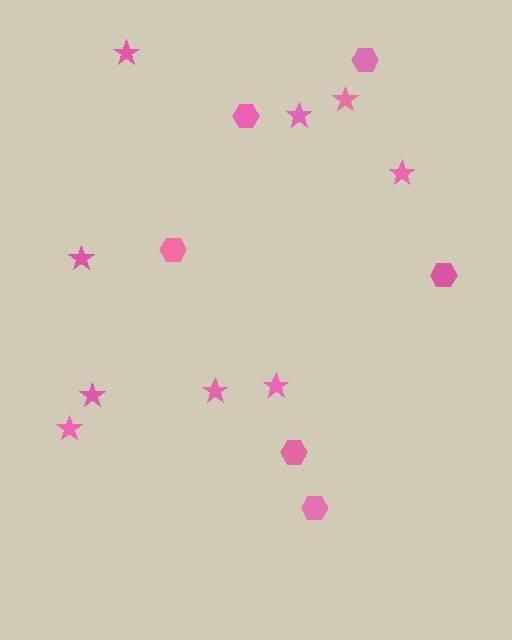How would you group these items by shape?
There are 2 groups: one group of stars (9) and one group of hexagons (6).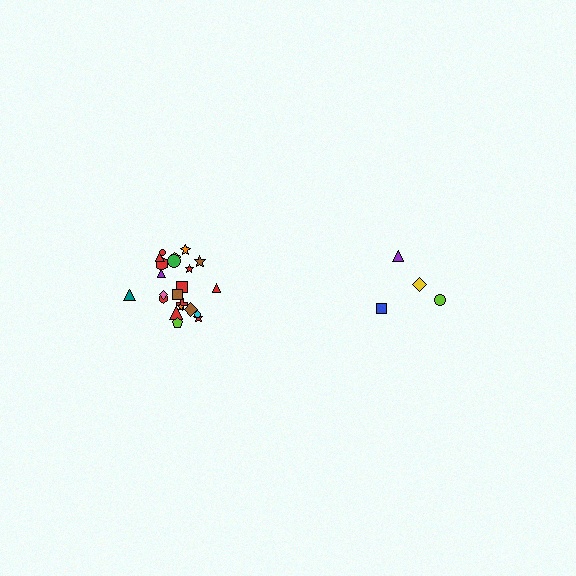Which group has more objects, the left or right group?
The left group.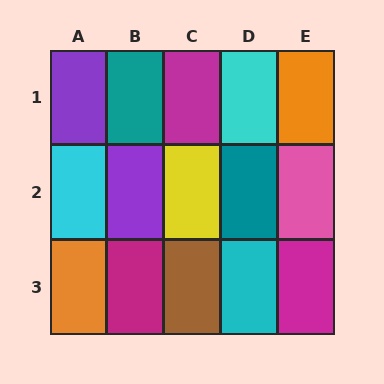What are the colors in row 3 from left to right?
Orange, magenta, brown, cyan, magenta.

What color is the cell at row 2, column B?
Purple.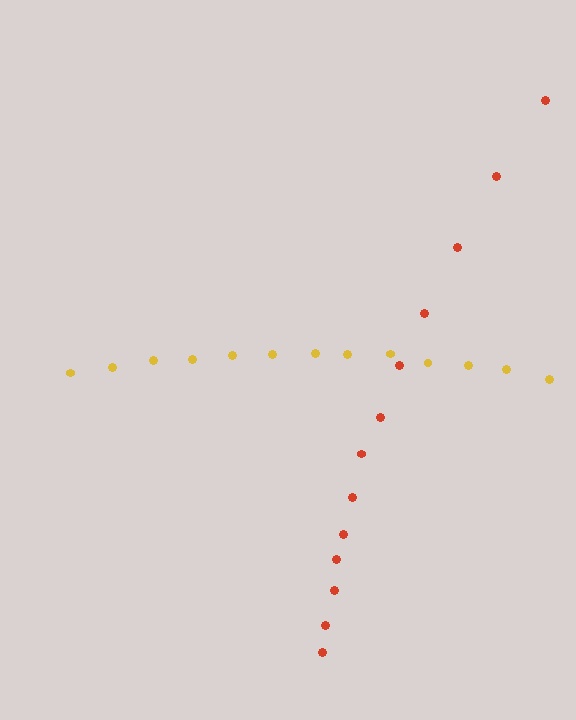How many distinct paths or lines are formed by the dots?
There are 2 distinct paths.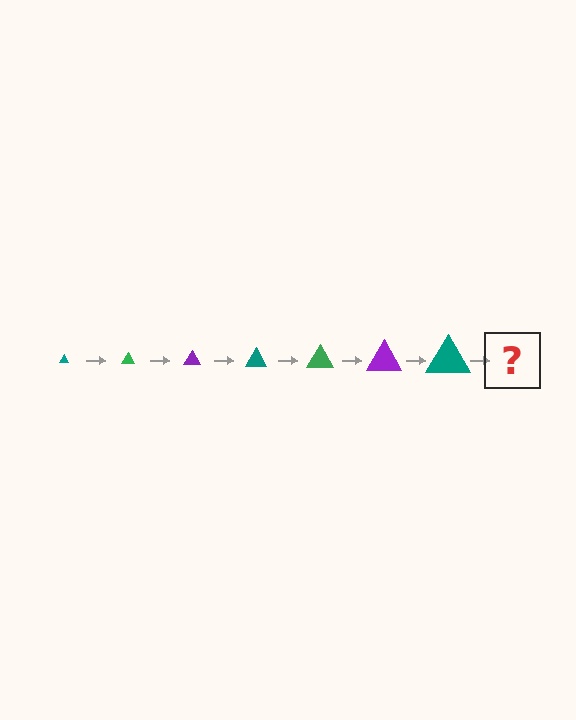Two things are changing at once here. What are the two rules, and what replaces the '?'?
The two rules are that the triangle grows larger each step and the color cycles through teal, green, and purple. The '?' should be a green triangle, larger than the previous one.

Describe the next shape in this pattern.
It should be a green triangle, larger than the previous one.